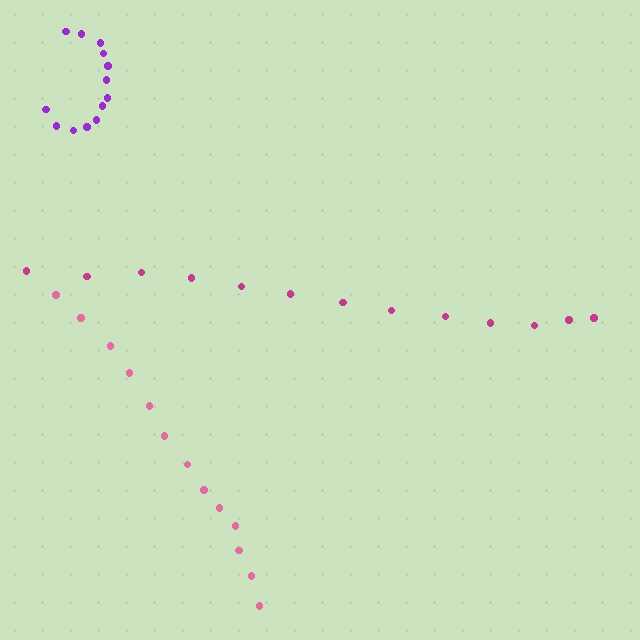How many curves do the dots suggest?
There are 3 distinct paths.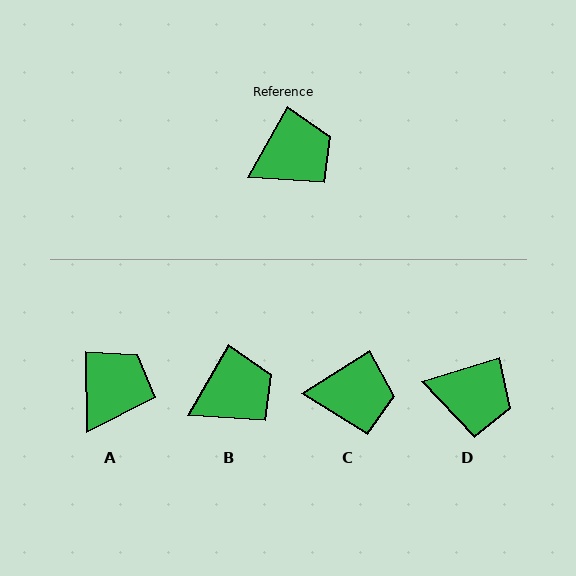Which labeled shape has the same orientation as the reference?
B.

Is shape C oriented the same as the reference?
No, it is off by about 28 degrees.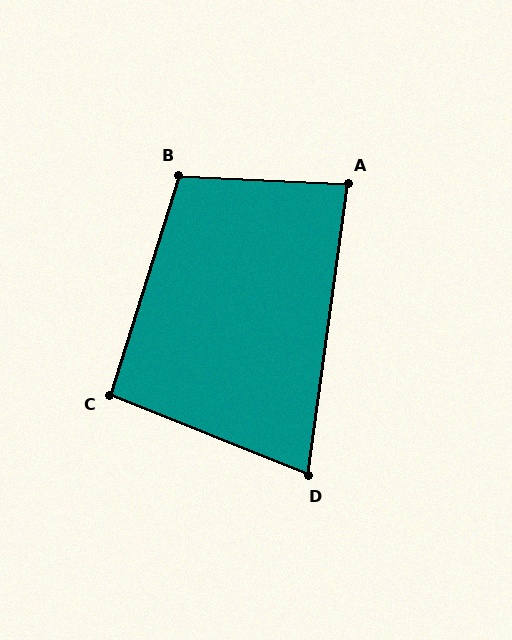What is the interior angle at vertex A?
Approximately 85 degrees (approximately right).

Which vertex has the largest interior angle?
B, at approximately 104 degrees.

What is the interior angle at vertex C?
Approximately 95 degrees (approximately right).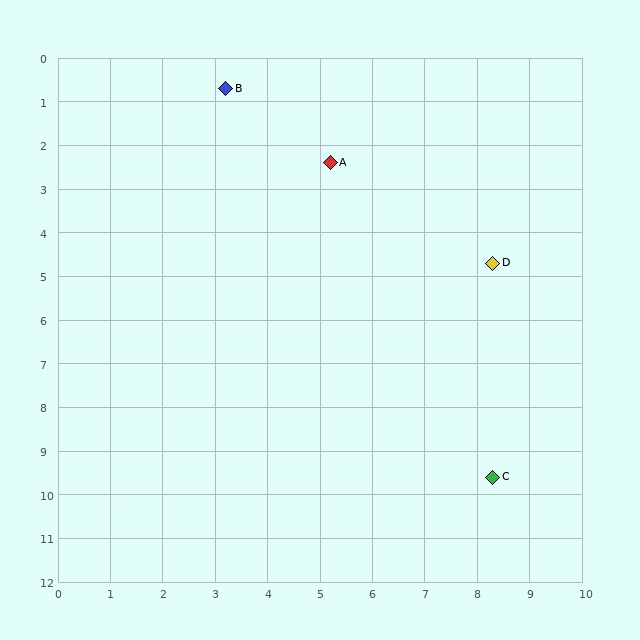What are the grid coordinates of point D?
Point D is at approximately (8.3, 4.7).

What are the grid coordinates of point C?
Point C is at approximately (8.3, 9.6).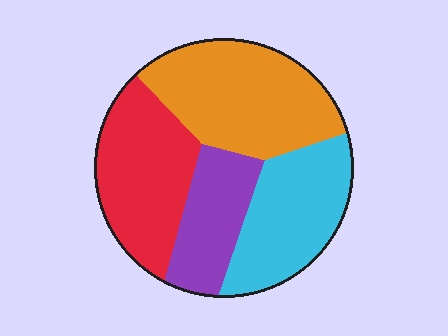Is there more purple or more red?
Red.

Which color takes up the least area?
Purple, at roughly 15%.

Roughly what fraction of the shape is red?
Red takes up about one quarter (1/4) of the shape.